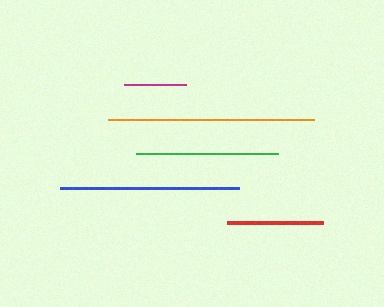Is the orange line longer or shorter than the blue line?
The orange line is longer than the blue line.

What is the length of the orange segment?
The orange segment is approximately 206 pixels long.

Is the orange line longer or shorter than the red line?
The orange line is longer than the red line.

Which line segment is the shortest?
The magenta line is the shortest at approximately 62 pixels.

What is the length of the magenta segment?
The magenta segment is approximately 62 pixels long.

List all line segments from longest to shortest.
From longest to shortest: orange, blue, green, red, magenta.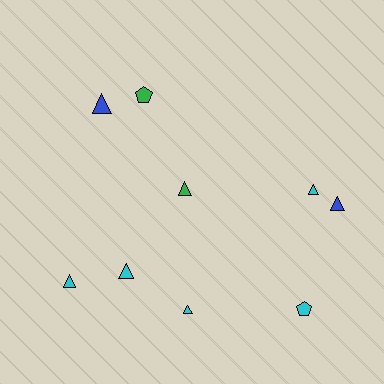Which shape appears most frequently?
Triangle, with 7 objects.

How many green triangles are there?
There is 1 green triangle.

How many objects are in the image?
There are 9 objects.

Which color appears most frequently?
Cyan, with 5 objects.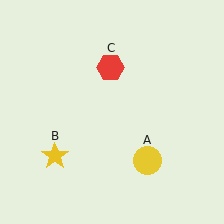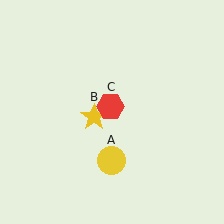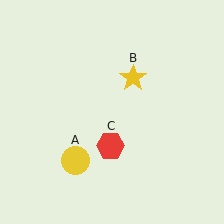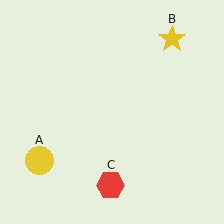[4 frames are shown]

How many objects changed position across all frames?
3 objects changed position: yellow circle (object A), yellow star (object B), red hexagon (object C).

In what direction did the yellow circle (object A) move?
The yellow circle (object A) moved left.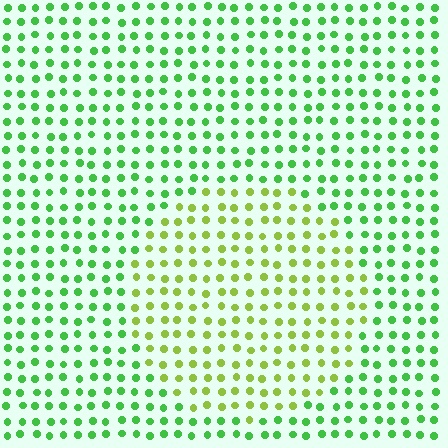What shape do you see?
I see a circle.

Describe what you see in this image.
The image is filled with small green elements in a uniform arrangement. A circle-shaped region is visible where the elements are tinted to a slightly different hue, forming a subtle color boundary.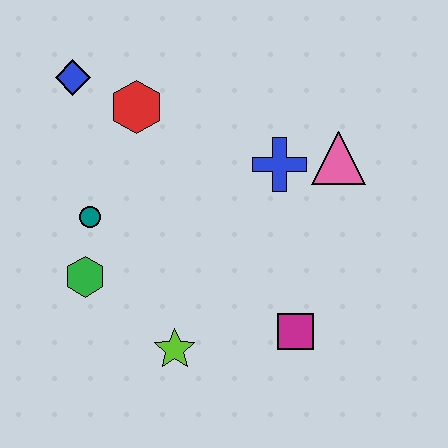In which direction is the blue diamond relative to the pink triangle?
The blue diamond is to the left of the pink triangle.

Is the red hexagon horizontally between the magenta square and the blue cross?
No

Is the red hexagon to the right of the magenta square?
No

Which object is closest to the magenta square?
The lime star is closest to the magenta square.